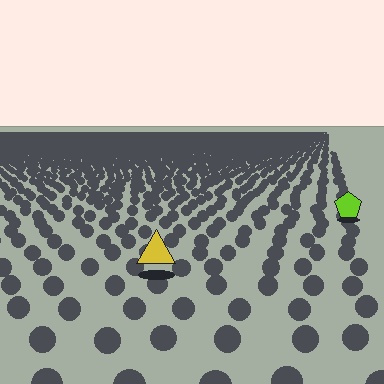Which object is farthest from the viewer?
The lime pentagon is farthest from the viewer. It appears smaller and the ground texture around it is denser.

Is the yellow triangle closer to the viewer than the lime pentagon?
Yes. The yellow triangle is closer — you can tell from the texture gradient: the ground texture is coarser near it.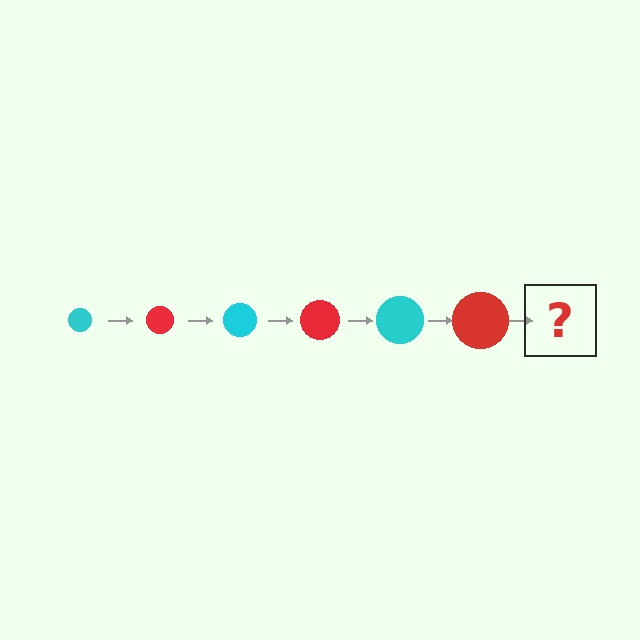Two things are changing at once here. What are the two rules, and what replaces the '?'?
The two rules are that the circle grows larger each step and the color cycles through cyan and red. The '?' should be a cyan circle, larger than the previous one.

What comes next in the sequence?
The next element should be a cyan circle, larger than the previous one.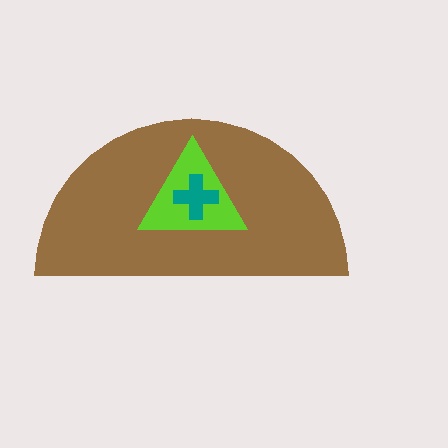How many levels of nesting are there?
3.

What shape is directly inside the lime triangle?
The teal cross.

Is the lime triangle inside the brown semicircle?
Yes.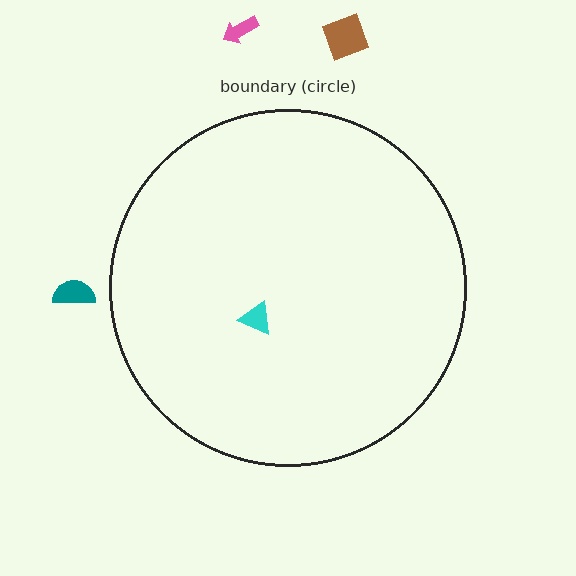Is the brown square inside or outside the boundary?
Outside.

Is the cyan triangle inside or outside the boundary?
Inside.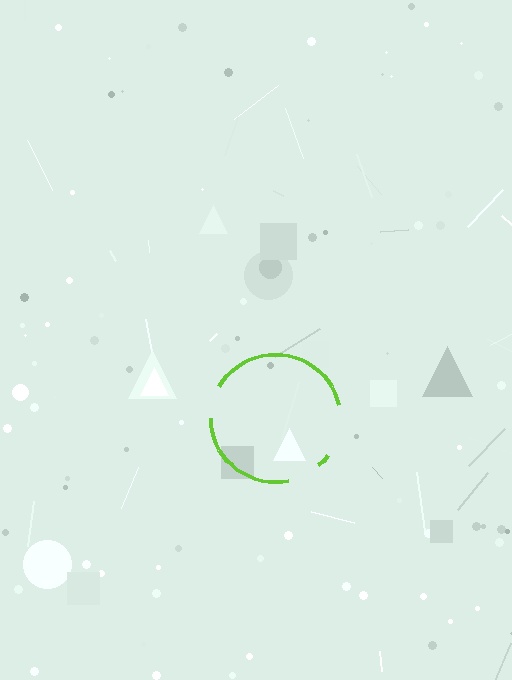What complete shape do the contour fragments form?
The contour fragments form a circle.